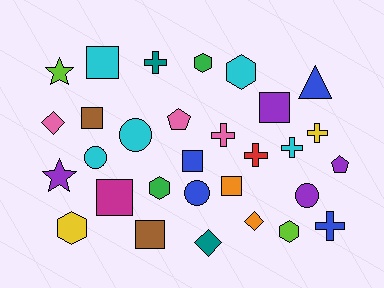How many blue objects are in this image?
There are 4 blue objects.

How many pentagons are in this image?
There are 2 pentagons.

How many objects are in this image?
There are 30 objects.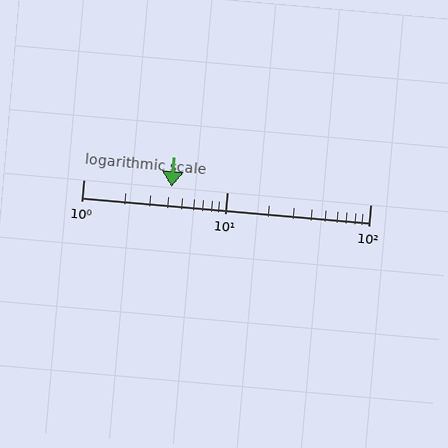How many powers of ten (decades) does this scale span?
The scale spans 2 decades, from 1 to 100.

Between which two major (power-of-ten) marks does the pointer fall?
The pointer is between 1 and 10.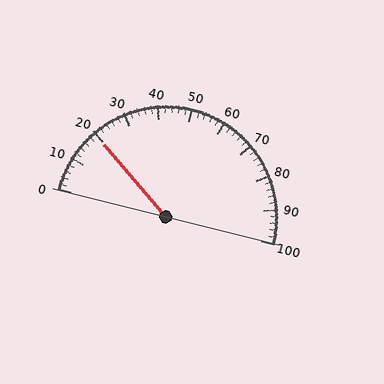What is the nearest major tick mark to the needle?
The nearest major tick mark is 20.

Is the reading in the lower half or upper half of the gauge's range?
The reading is in the lower half of the range (0 to 100).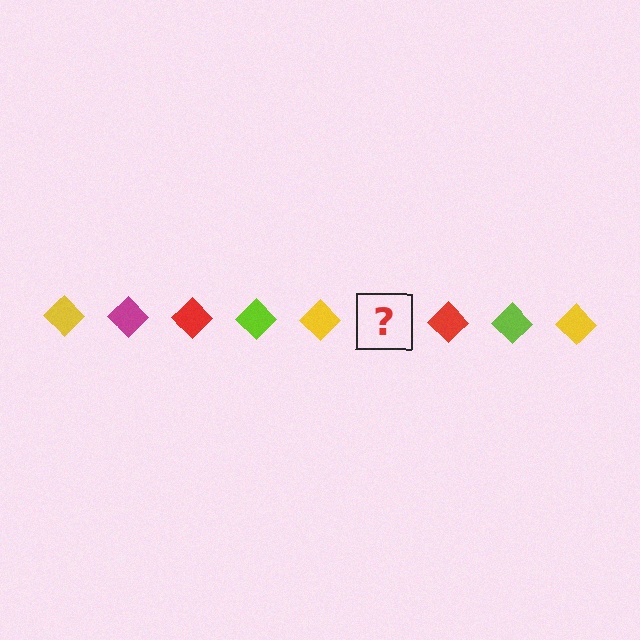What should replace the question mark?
The question mark should be replaced with a magenta diamond.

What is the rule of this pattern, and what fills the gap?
The rule is that the pattern cycles through yellow, magenta, red, lime diamonds. The gap should be filled with a magenta diamond.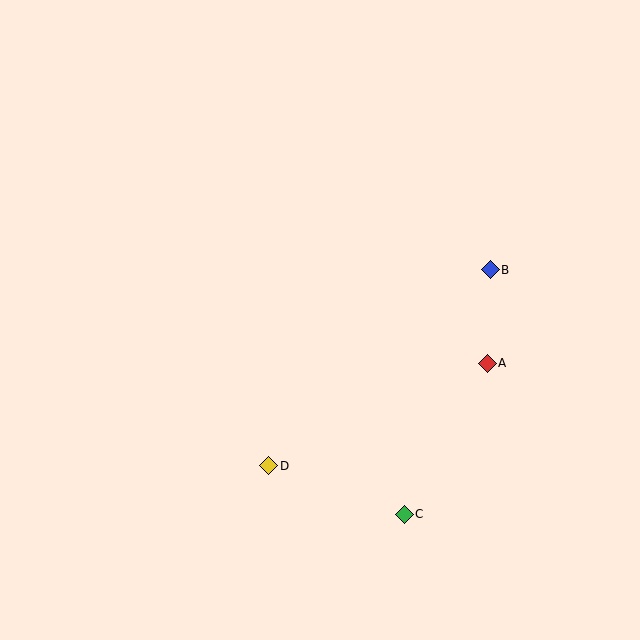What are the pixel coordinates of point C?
Point C is at (404, 514).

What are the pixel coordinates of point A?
Point A is at (487, 363).